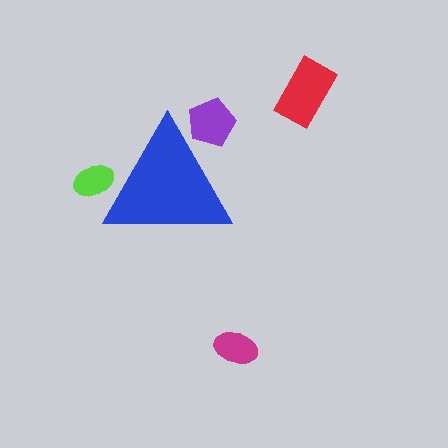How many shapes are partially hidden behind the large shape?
2 shapes are partially hidden.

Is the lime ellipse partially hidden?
Yes, the lime ellipse is partially hidden behind the blue triangle.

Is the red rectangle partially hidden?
No, the red rectangle is fully visible.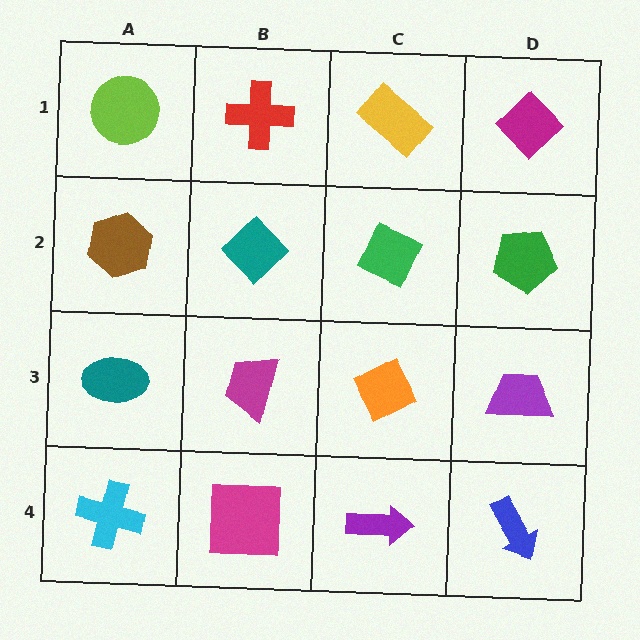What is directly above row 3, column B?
A teal diamond.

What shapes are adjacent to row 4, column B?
A magenta trapezoid (row 3, column B), a cyan cross (row 4, column A), a purple arrow (row 4, column C).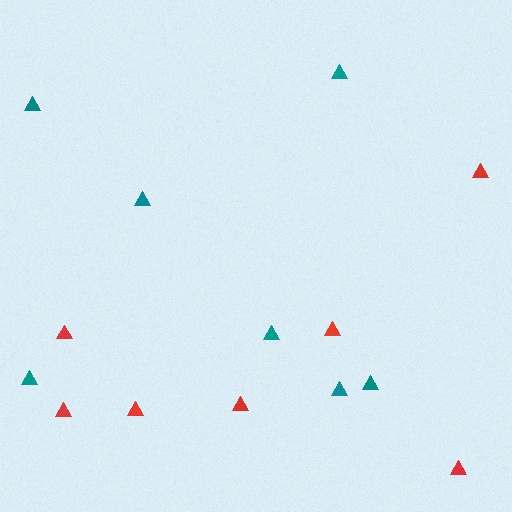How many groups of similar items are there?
There are 2 groups: one group of red triangles (7) and one group of teal triangles (7).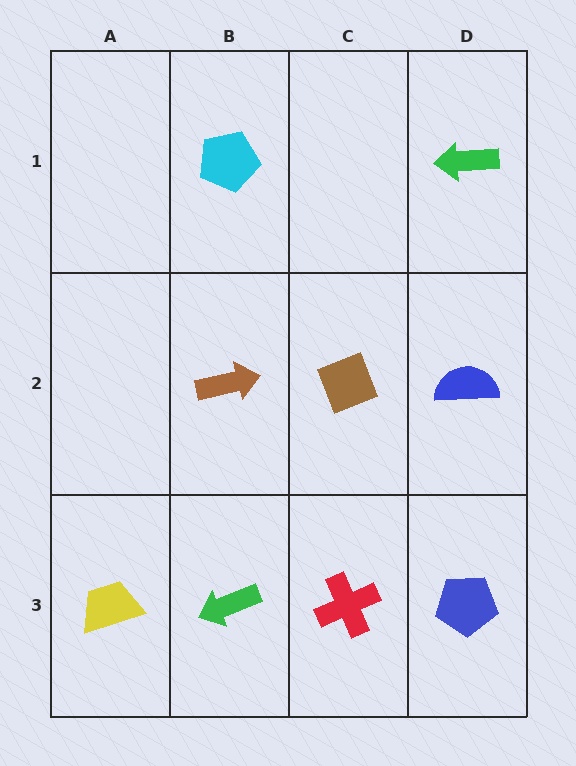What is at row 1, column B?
A cyan pentagon.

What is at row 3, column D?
A blue pentagon.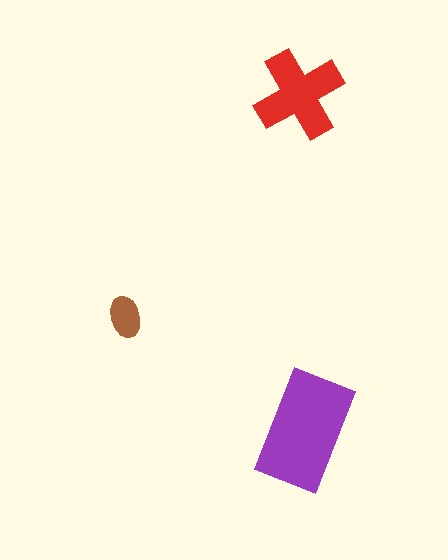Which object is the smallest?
The brown ellipse.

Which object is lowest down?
The purple rectangle is bottommost.